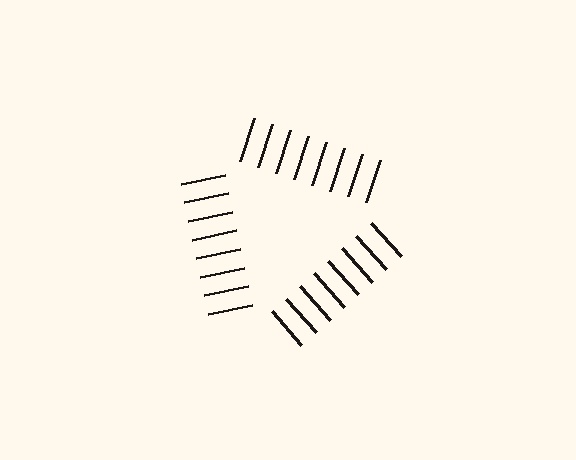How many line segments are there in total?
24 — 8 along each of the 3 edges.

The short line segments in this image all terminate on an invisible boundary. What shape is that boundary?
An illusory triangle — the line segments terminate on its edges but no continuous stroke is drawn.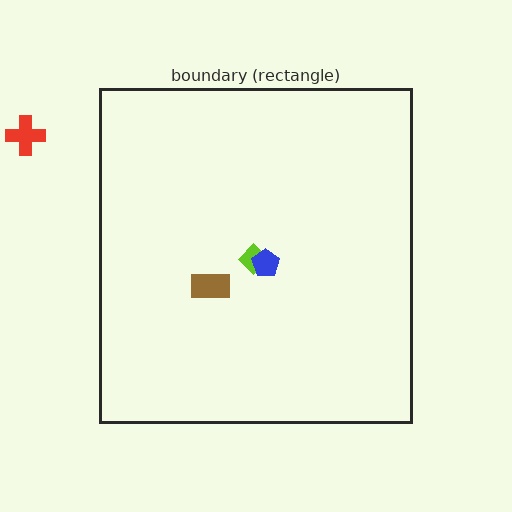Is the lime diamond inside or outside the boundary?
Inside.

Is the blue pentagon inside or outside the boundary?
Inside.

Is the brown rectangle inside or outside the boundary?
Inside.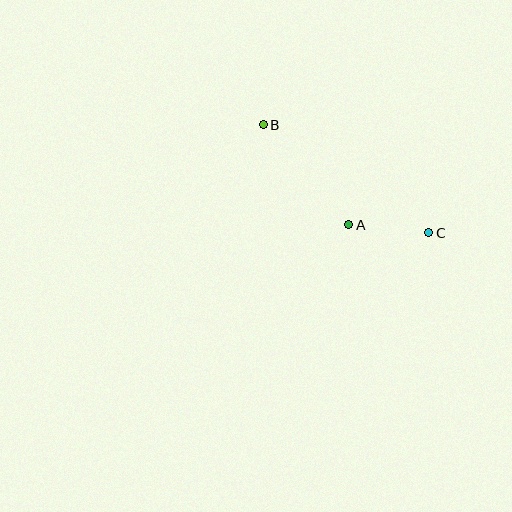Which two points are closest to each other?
Points A and C are closest to each other.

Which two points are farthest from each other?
Points B and C are farthest from each other.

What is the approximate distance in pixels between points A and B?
The distance between A and B is approximately 131 pixels.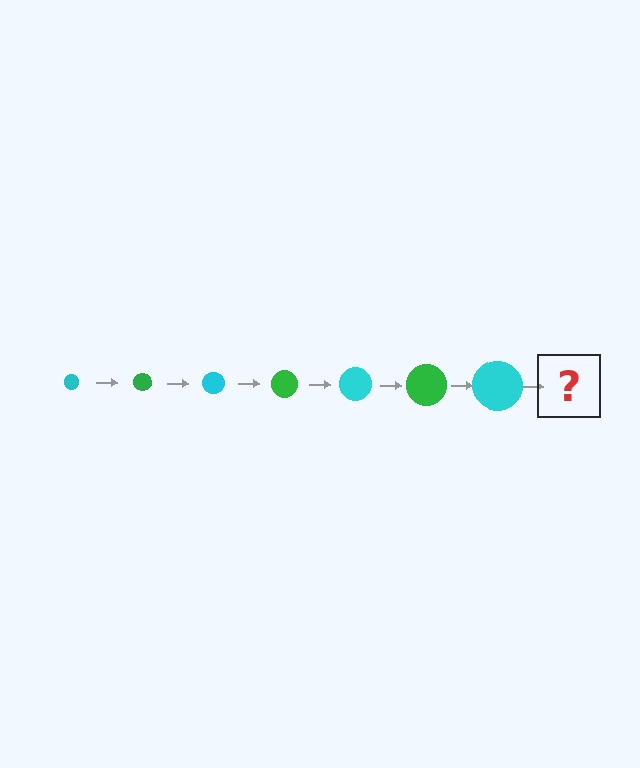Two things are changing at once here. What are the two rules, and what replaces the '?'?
The two rules are that the circle grows larger each step and the color cycles through cyan and green. The '?' should be a green circle, larger than the previous one.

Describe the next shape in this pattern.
It should be a green circle, larger than the previous one.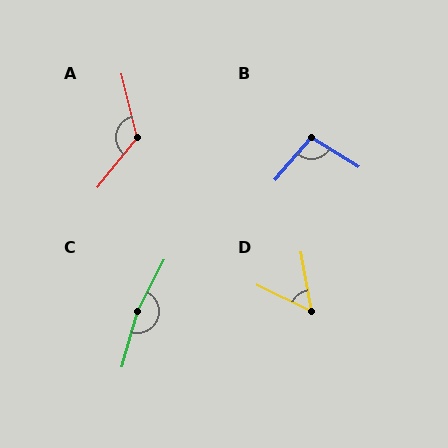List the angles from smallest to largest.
D (54°), B (99°), A (128°), C (168°).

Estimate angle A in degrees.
Approximately 128 degrees.